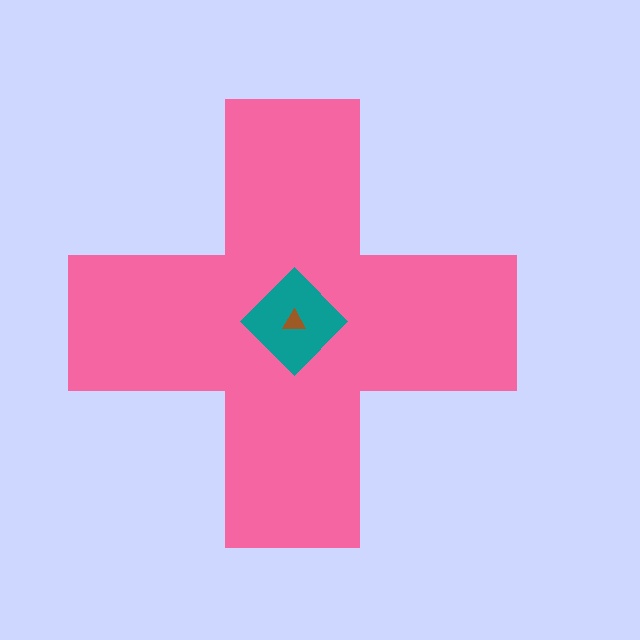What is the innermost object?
The brown triangle.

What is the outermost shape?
The pink cross.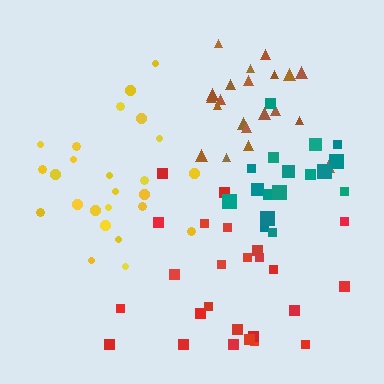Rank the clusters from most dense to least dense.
brown, teal, yellow, red.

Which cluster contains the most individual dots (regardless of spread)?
Red (25).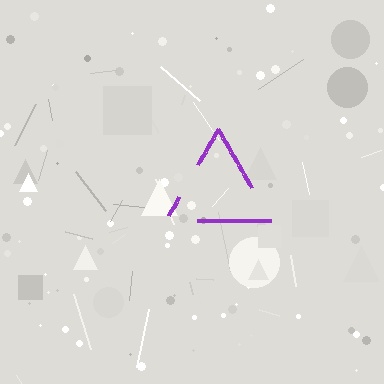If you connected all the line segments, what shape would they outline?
They would outline a triangle.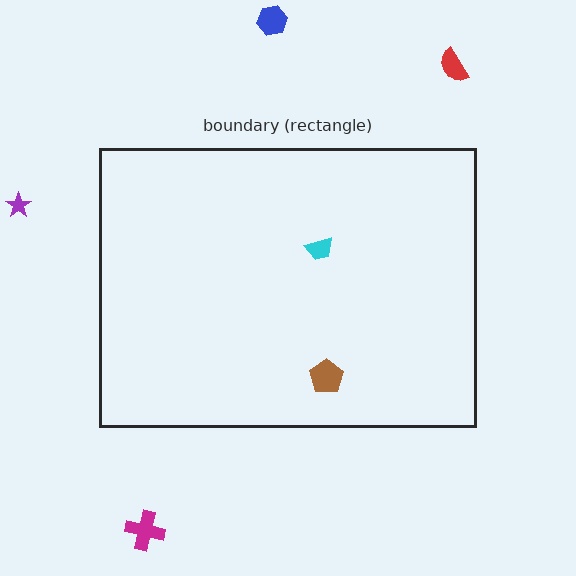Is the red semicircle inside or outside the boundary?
Outside.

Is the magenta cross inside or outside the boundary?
Outside.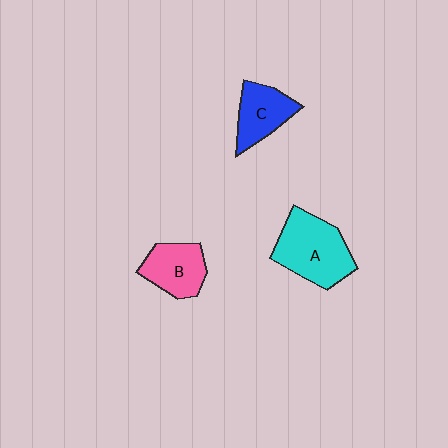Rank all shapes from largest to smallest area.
From largest to smallest: A (cyan), B (pink), C (blue).